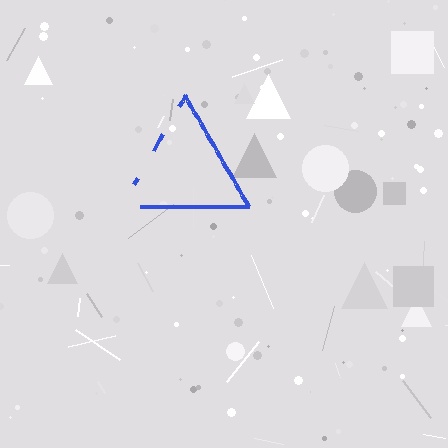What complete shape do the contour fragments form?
The contour fragments form a triangle.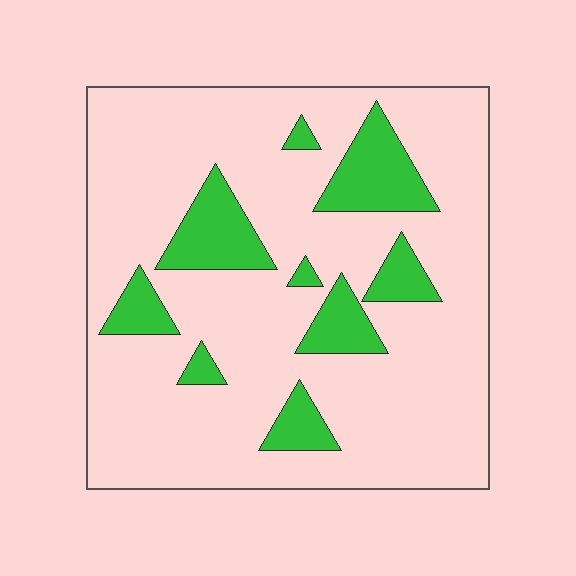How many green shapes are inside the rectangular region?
9.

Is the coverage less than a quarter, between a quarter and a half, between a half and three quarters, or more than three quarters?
Less than a quarter.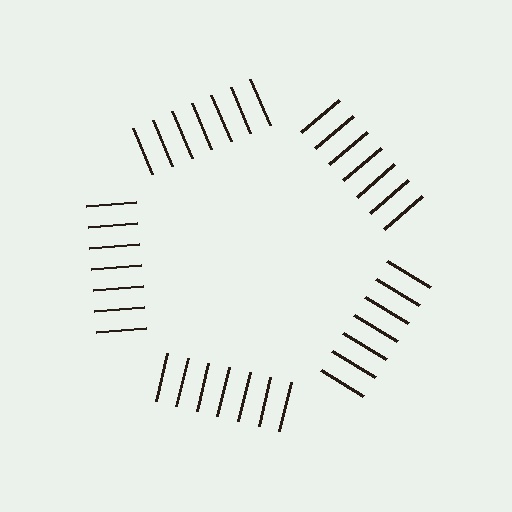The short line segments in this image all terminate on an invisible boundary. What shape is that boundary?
An illusory pentagon — the line segments terminate on its edges but no continuous stroke is drawn.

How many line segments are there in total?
35 — 7 along each of the 5 edges.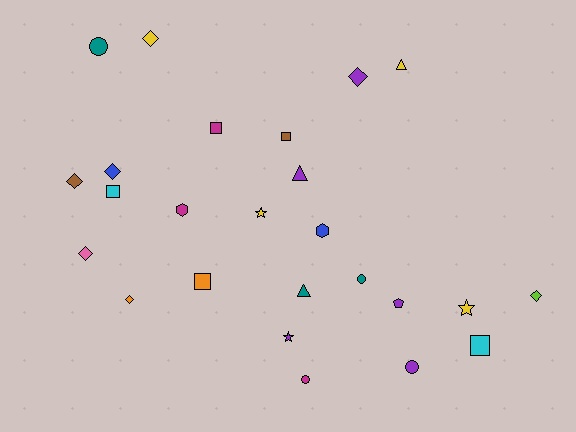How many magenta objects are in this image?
There are 3 magenta objects.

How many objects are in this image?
There are 25 objects.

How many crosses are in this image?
There are no crosses.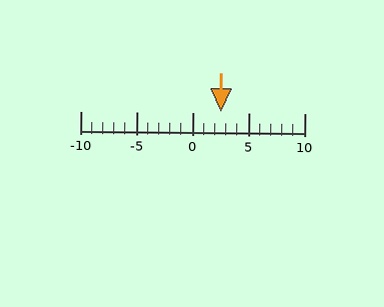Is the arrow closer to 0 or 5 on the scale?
The arrow is closer to 5.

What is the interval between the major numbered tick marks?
The major tick marks are spaced 5 units apart.